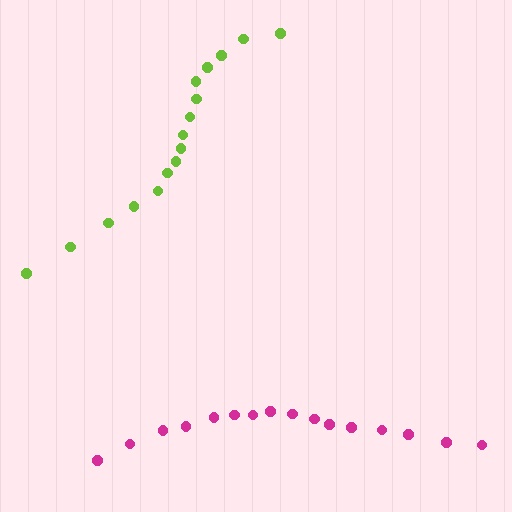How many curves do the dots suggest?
There are 2 distinct paths.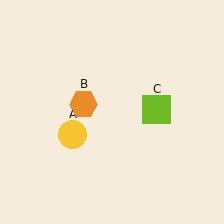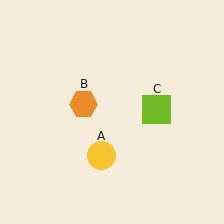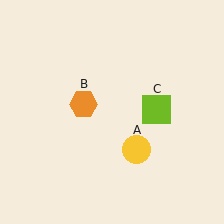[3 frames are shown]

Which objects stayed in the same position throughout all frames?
Orange hexagon (object B) and lime square (object C) remained stationary.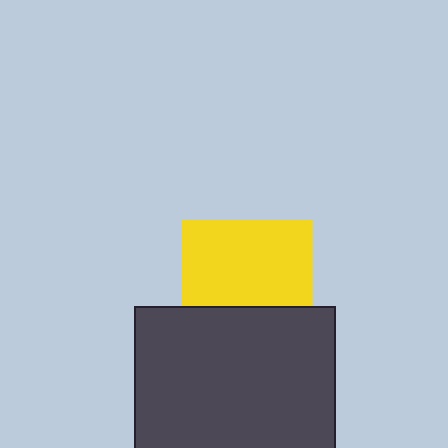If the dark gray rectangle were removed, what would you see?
You would see the complete yellow square.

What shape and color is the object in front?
The object in front is a dark gray rectangle.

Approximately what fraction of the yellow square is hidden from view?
Roughly 35% of the yellow square is hidden behind the dark gray rectangle.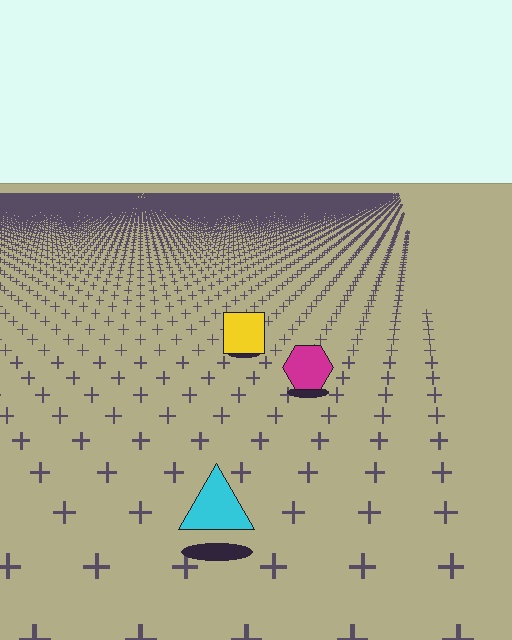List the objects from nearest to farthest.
From nearest to farthest: the cyan triangle, the magenta hexagon, the yellow square.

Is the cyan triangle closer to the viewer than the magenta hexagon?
Yes. The cyan triangle is closer — you can tell from the texture gradient: the ground texture is coarser near it.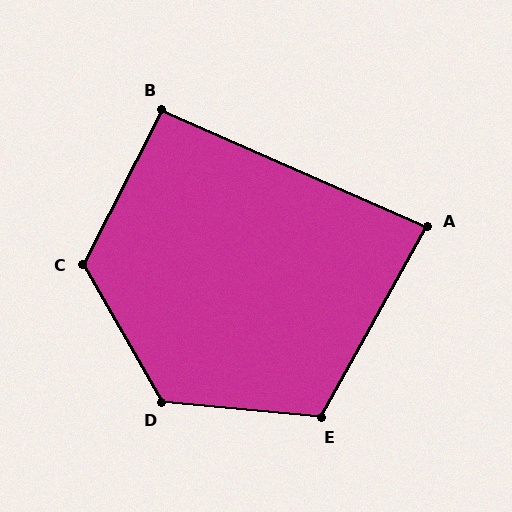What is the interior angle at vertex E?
Approximately 114 degrees (obtuse).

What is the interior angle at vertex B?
Approximately 94 degrees (approximately right).